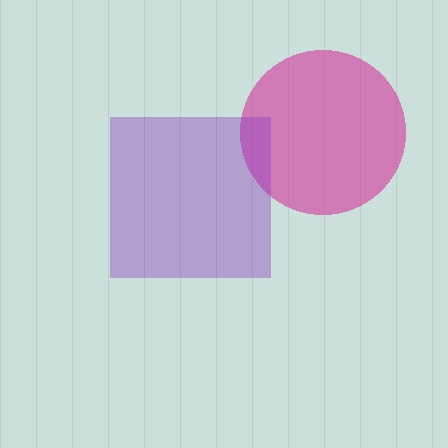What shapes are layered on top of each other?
The layered shapes are: a magenta circle, a purple square.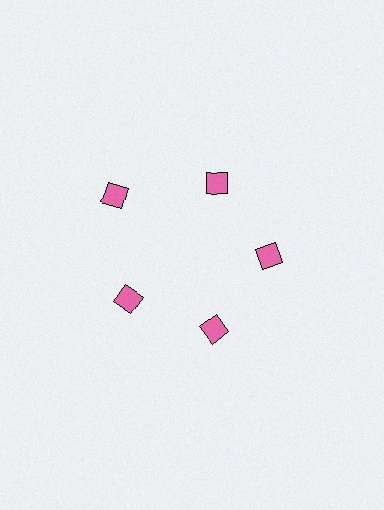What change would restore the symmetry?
The symmetry would be restored by moving it inward, back onto the ring so that all 5 diamonds sit at equal angles and equal distance from the center.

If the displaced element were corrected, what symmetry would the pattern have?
It would have 5-fold rotational symmetry — the pattern would map onto itself every 72 degrees.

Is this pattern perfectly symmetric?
No. The 5 pink diamonds are arranged in a ring, but one element near the 10 o'clock position is pushed outward from the center, breaking the 5-fold rotational symmetry.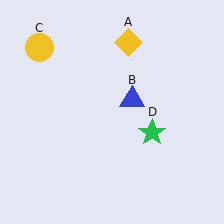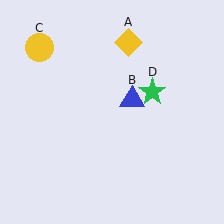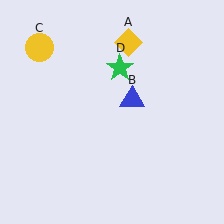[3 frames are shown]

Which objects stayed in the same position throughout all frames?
Yellow diamond (object A) and blue triangle (object B) and yellow circle (object C) remained stationary.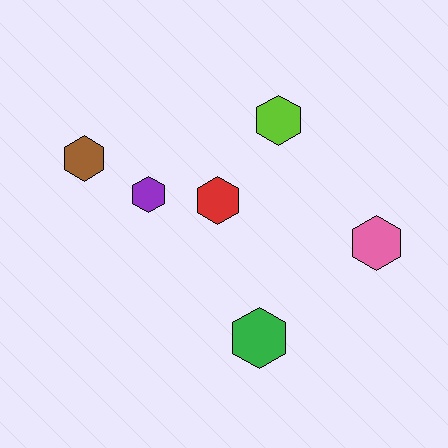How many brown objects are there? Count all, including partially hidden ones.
There is 1 brown object.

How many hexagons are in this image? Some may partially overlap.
There are 6 hexagons.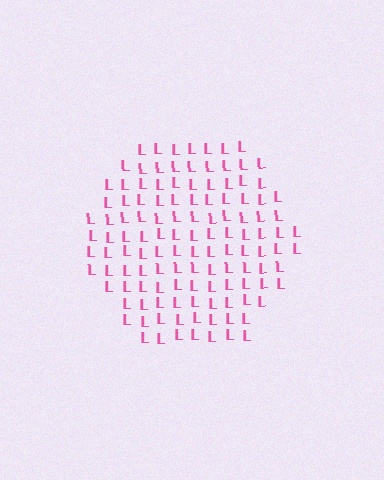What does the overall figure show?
The overall figure shows a hexagon.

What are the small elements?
The small elements are letter L's.